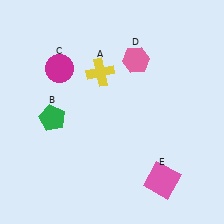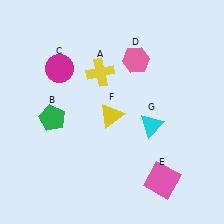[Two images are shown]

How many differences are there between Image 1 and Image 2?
There are 2 differences between the two images.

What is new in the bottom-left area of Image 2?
A yellow triangle (F) was added in the bottom-left area of Image 2.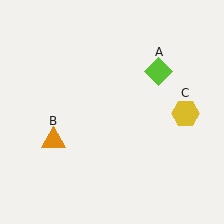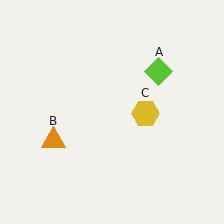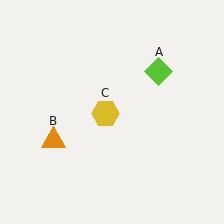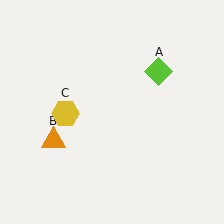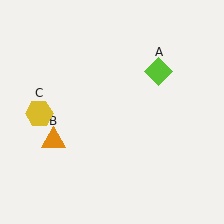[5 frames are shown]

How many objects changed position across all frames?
1 object changed position: yellow hexagon (object C).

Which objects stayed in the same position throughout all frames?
Lime diamond (object A) and orange triangle (object B) remained stationary.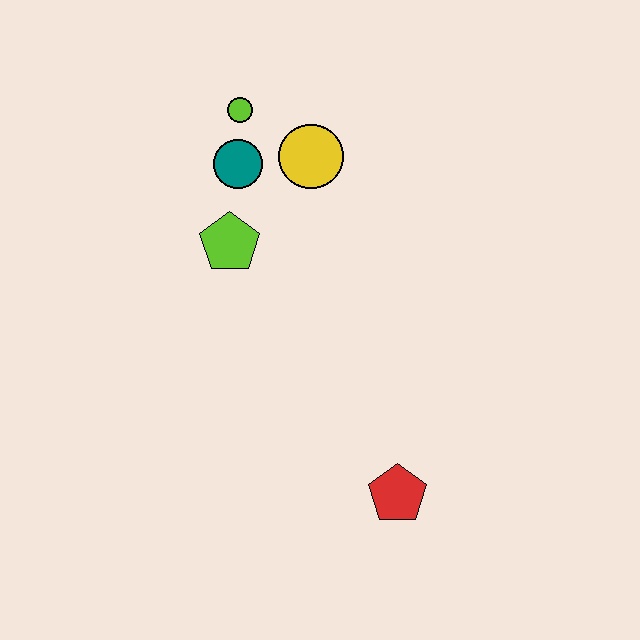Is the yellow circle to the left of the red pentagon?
Yes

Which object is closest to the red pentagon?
The lime pentagon is closest to the red pentagon.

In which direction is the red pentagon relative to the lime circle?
The red pentagon is below the lime circle.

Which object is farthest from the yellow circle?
The red pentagon is farthest from the yellow circle.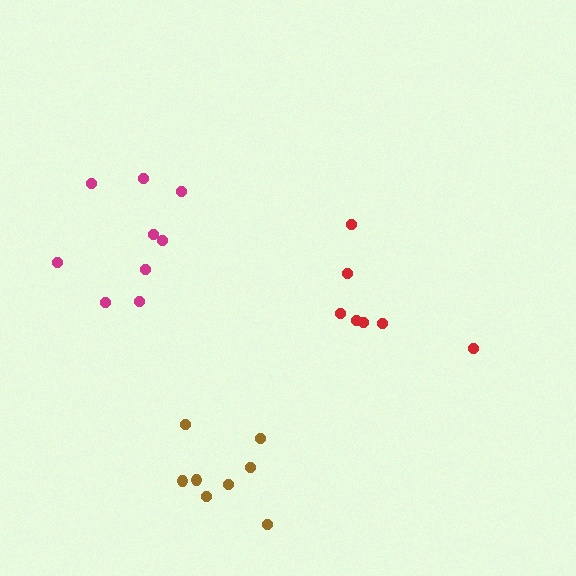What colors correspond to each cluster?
The clusters are colored: brown, red, magenta.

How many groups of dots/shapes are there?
There are 3 groups.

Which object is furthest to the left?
The magenta cluster is leftmost.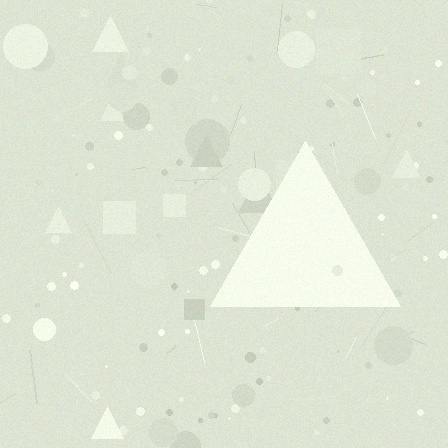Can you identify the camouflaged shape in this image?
The camouflaged shape is a triangle.